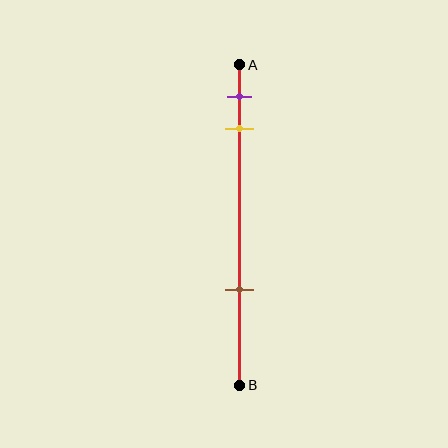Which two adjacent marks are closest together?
The purple and yellow marks are the closest adjacent pair.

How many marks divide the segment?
There are 3 marks dividing the segment.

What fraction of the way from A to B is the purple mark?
The purple mark is approximately 10% (0.1) of the way from A to B.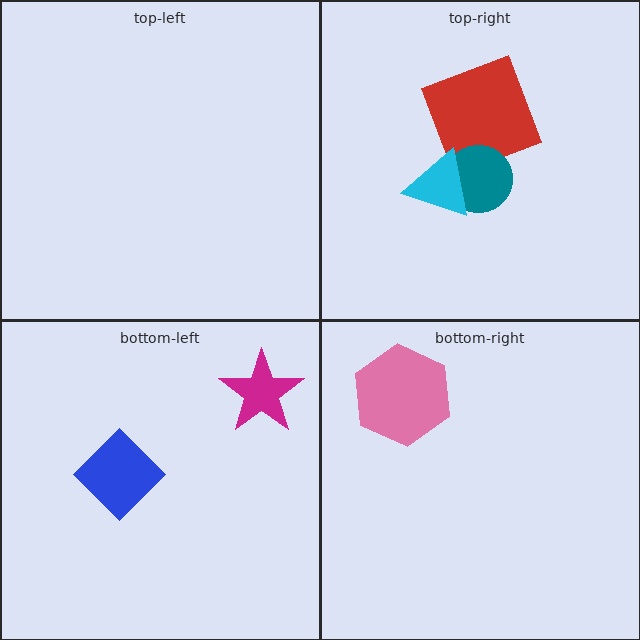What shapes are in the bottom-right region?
The pink hexagon.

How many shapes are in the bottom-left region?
2.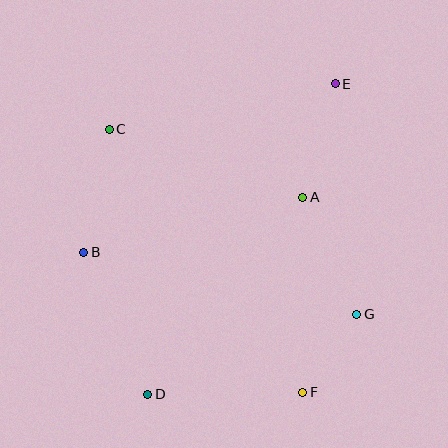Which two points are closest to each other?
Points F and G are closest to each other.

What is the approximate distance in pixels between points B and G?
The distance between B and G is approximately 280 pixels.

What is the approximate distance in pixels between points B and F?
The distance between B and F is approximately 260 pixels.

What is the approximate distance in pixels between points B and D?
The distance between B and D is approximately 156 pixels.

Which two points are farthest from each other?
Points D and E are farthest from each other.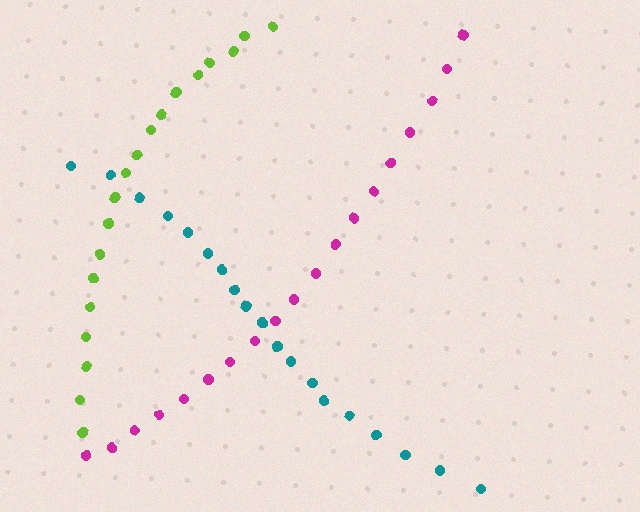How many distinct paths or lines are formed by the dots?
There are 3 distinct paths.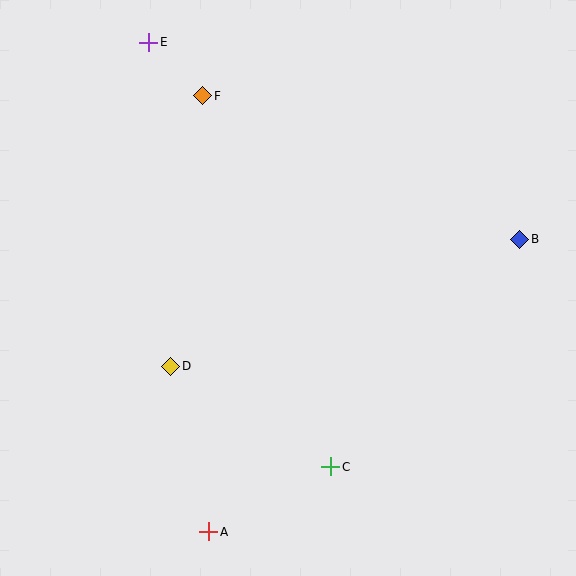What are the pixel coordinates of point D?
Point D is at (171, 366).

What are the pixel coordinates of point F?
Point F is at (203, 96).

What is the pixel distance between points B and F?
The distance between B and F is 348 pixels.